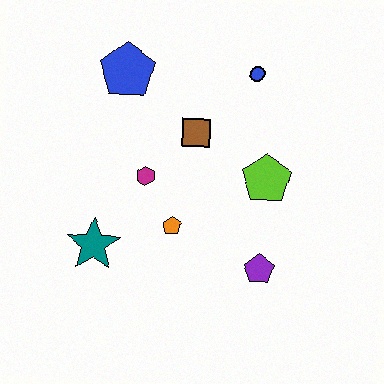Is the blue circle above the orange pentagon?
Yes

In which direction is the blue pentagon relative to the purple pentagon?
The blue pentagon is above the purple pentagon.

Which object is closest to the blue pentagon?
The brown square is closest to the blue pentagon.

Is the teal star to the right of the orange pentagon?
No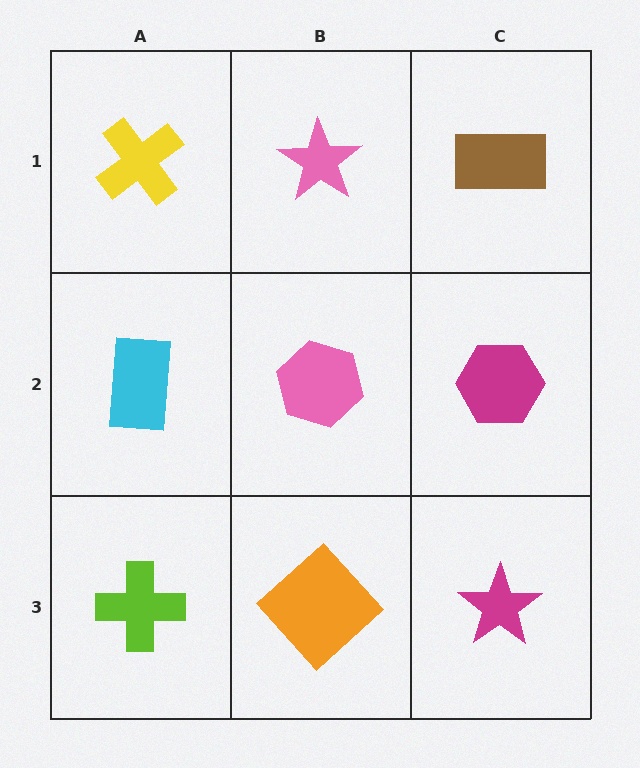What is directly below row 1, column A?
A cyan rectangle.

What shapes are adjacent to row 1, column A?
A cyan rectangle (row 2, column A), a pink star (row 1, column B).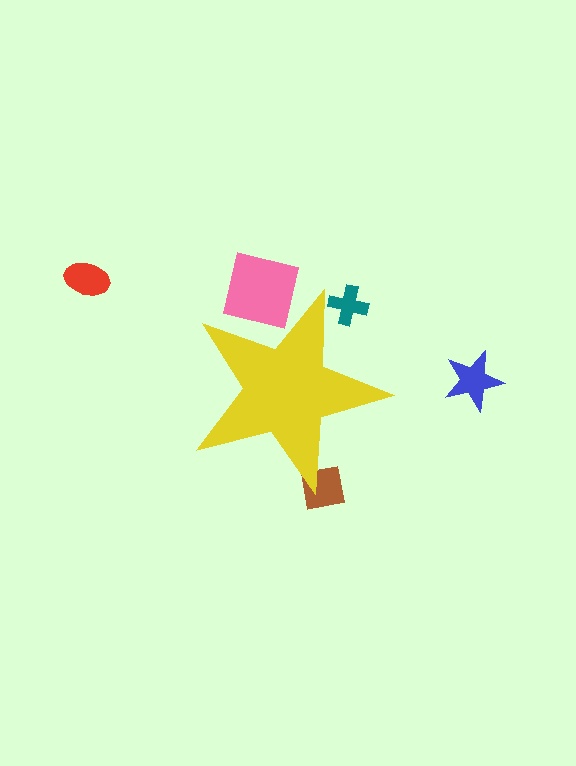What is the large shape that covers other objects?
A yellow star.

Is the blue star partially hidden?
No, the blue star is fully visible.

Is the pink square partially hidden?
Yes, the pink square is partially hidden behind the yellow star.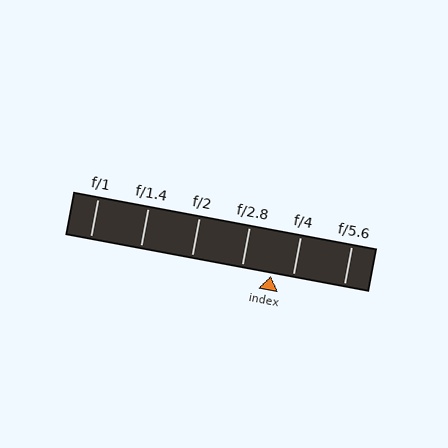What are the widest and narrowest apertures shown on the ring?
The widest aperture shown is f/1 and the narrowest is f/5.6.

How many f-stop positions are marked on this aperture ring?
There are 6 f-stop positions marked.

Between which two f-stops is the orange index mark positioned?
The index mark is between f/2.8 and f/4.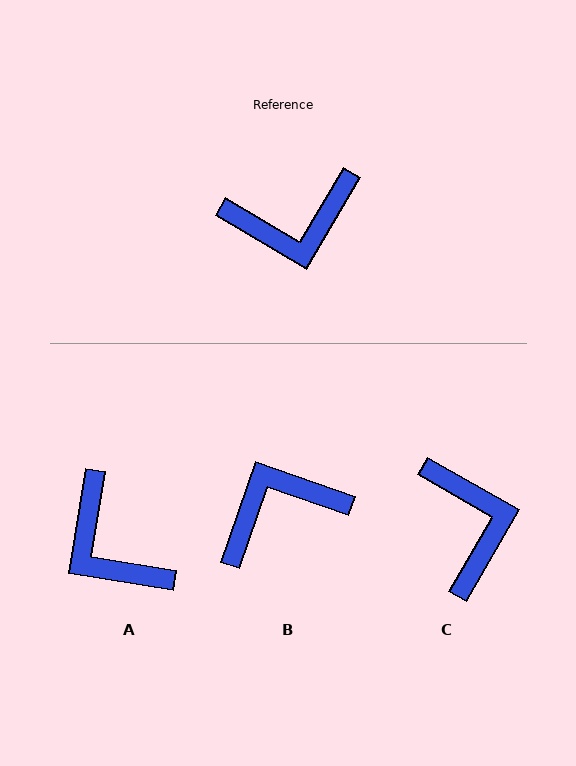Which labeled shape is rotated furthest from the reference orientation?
B, about 169 degrees away.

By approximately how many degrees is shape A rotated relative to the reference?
Approximately 68 degrees clockwise.